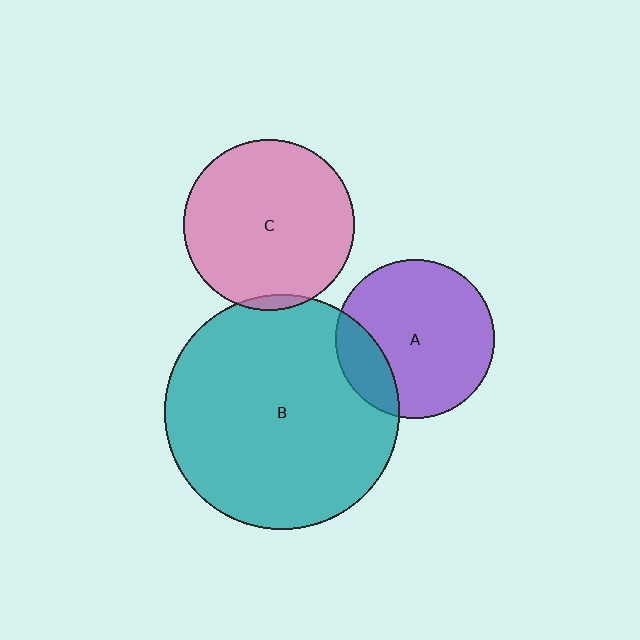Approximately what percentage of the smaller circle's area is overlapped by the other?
Approximately 20%.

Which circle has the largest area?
Circle B (teal).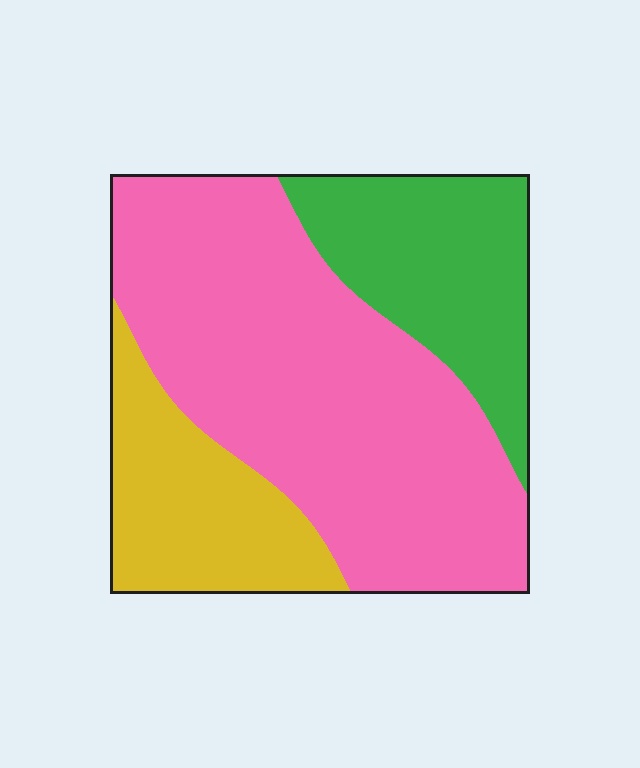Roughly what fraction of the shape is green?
Green covers 23% of the shape.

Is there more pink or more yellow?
Pink.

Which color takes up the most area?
Pink, at roughly 55%.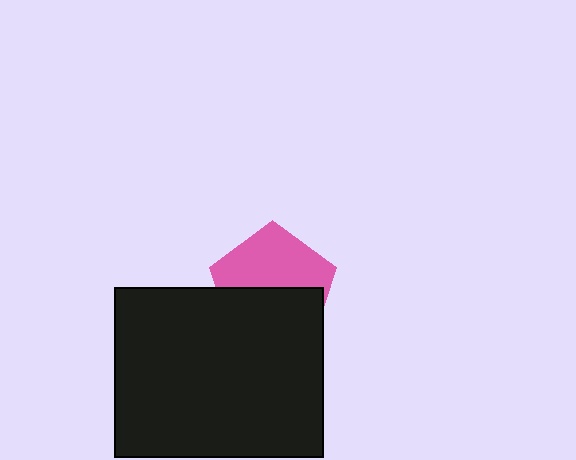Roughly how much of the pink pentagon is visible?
About half of it is visible (roughly 52%).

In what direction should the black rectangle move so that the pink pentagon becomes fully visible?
The black rectangle should move down. That is the shortest direction to clear the overlap and leave the pink pentagon fully visible.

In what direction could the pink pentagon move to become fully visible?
The pink pentagon could move up. That would shift it out from behind the black rectangle entirely.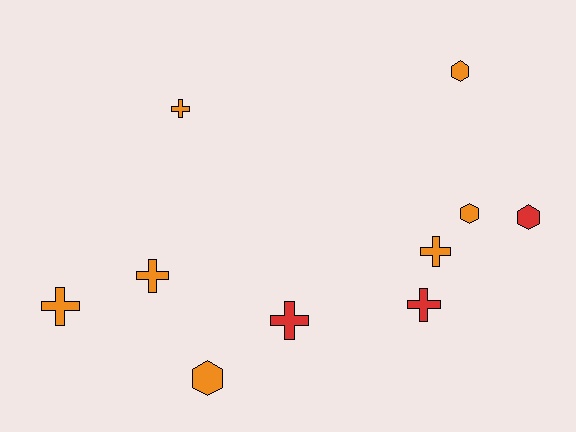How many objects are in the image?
There are 10 objects.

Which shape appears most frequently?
Cross, with 6 objects.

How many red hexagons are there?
There is 1 red hexagon.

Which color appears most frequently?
Orange, with 7 objects.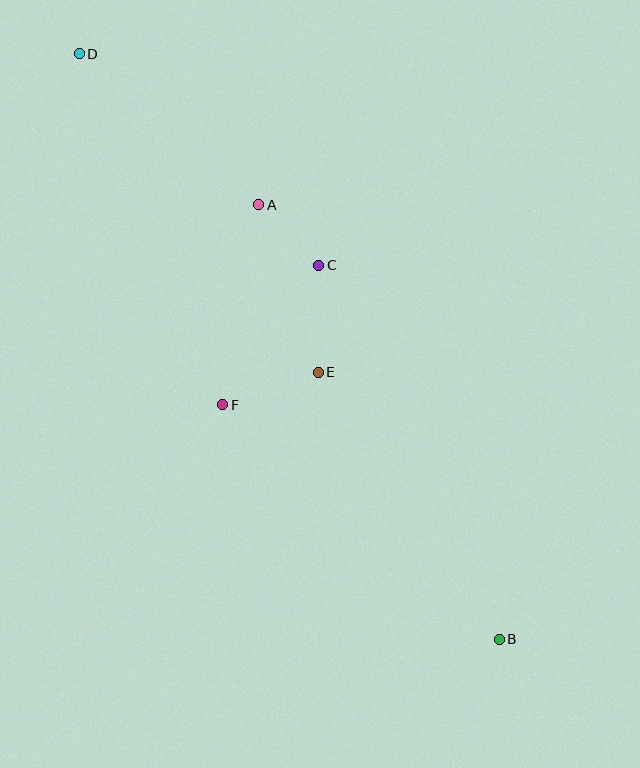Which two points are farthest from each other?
Points B and D are farthest from each other.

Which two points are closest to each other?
Points A and C are closest to each other.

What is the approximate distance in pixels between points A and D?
The distance between A and D is approximately 235 pixels.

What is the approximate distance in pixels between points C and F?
The distance between C and F is approximately 170 pixels.